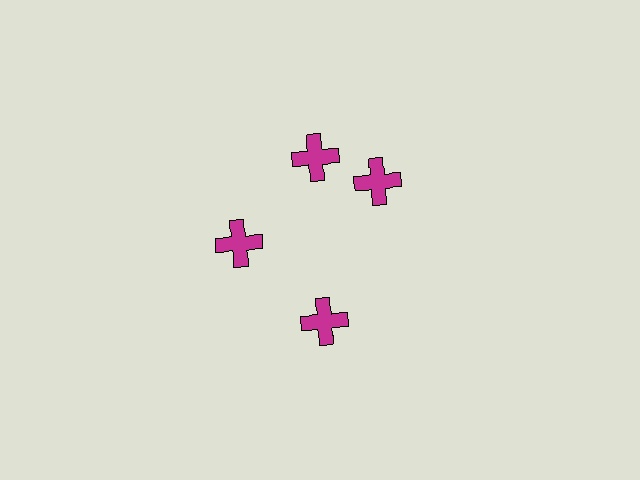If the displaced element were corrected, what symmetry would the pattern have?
It would have 4-fold rotational symmetry — the pattern would map onto itself every 90 degrees.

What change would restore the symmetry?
The symmetry would be restored by rotating it back into even spacing with its neighbors so that all 4 crosses sit at equal angles and equal distance from the center.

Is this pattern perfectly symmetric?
No. The 4 magenta crosses are arranged in a ring, but one element near the 3 o'clock position is rotated out of alignment along the ring, breaking the 4-fold rotational symmetry.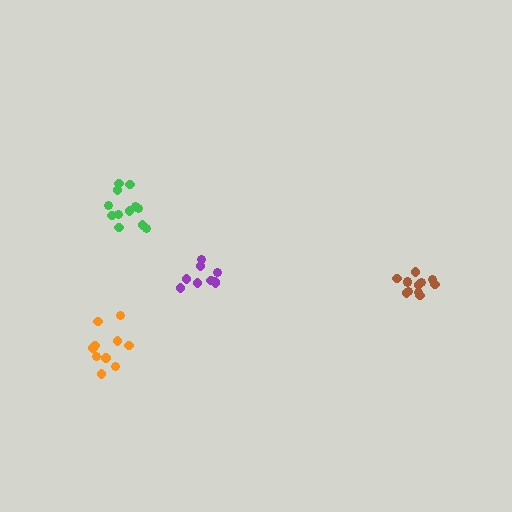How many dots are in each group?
Group 1: 12 dots, Group 2: 9 dots, Group 3: 10 dots, Group 4: 12 dots (43 total).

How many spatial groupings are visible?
There are 4 spatial groupings.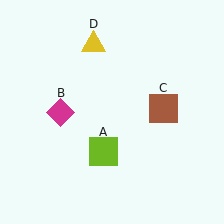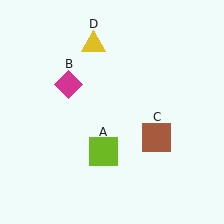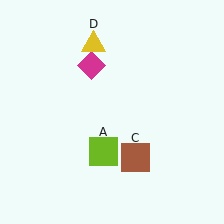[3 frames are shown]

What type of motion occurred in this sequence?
The magenta diamond (object B), brown square (object C) rotated clockwise around the center of the scene.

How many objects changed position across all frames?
2 objects changed position: magenta diamond (object B), brown square (object C).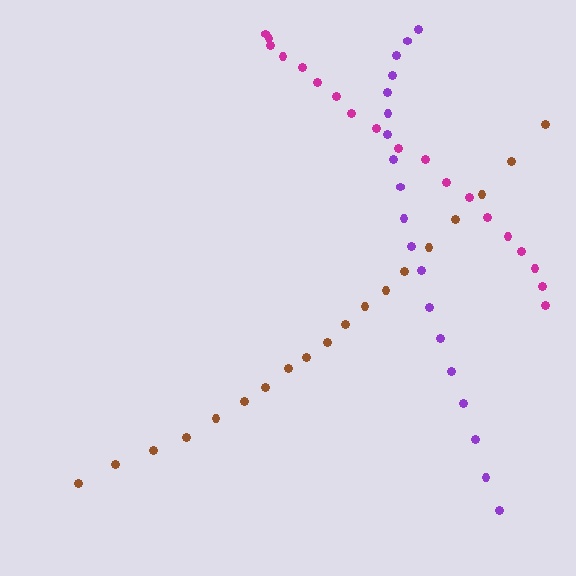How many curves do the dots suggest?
There are 3 distinct paths.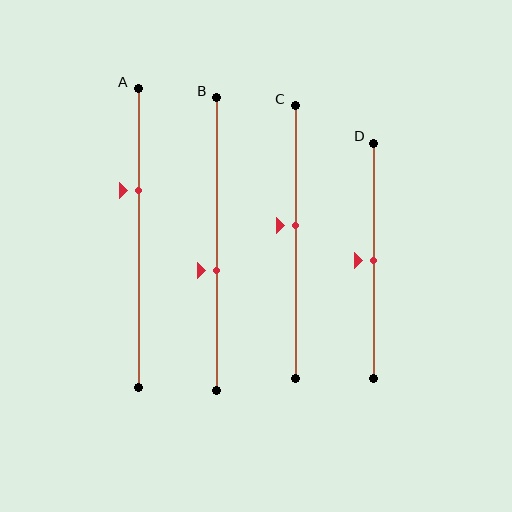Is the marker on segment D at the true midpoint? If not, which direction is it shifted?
Yes, the marker on segment D is at the true midpoint.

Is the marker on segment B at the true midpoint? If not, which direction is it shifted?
No, the marker on segment B is shifted downward by about 9% of the segment length.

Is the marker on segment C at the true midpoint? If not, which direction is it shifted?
No, the marker on segment C is shifted upward by about 6% of the segment length.